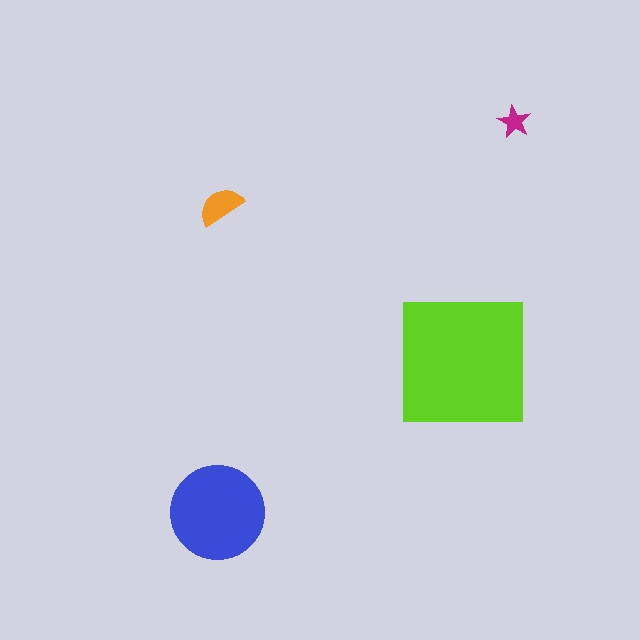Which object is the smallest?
The magenta star.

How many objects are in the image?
There are 4 objects in the image.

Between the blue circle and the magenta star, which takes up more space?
The blue circle.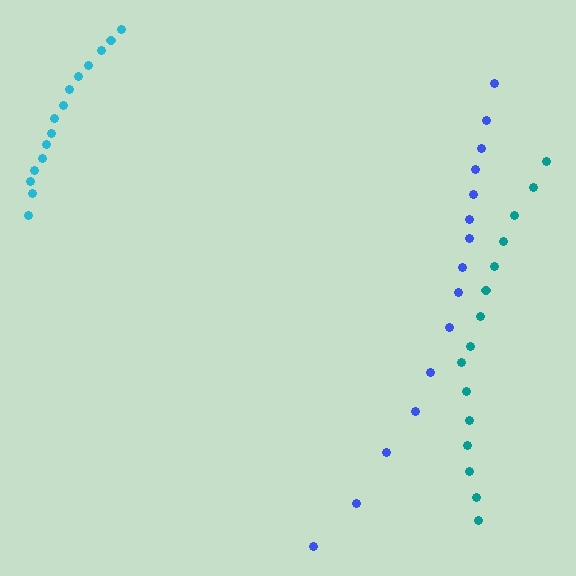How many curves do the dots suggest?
There are 3 distinct paths.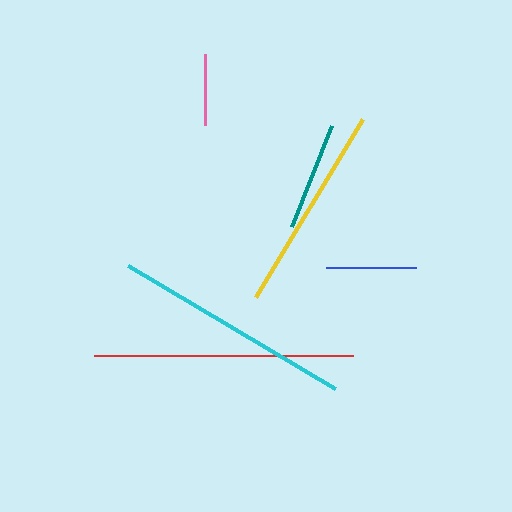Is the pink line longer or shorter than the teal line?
The teal line is longer than the pink line.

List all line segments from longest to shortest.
From longest to shortest: red, cyan, yellow, teal, blue, pink.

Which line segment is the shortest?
The pink line is the shortest at approximately 71 pixels.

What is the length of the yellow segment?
The yellow segment is approximately 208 pixels long.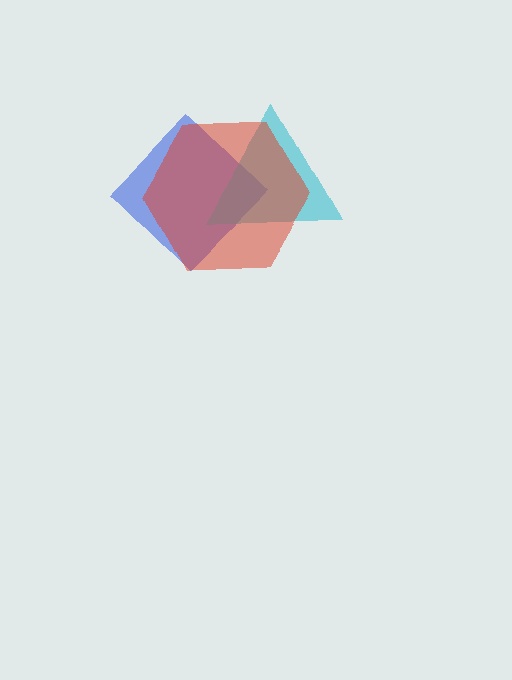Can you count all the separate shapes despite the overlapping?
Yes, there are 3 separate shapes.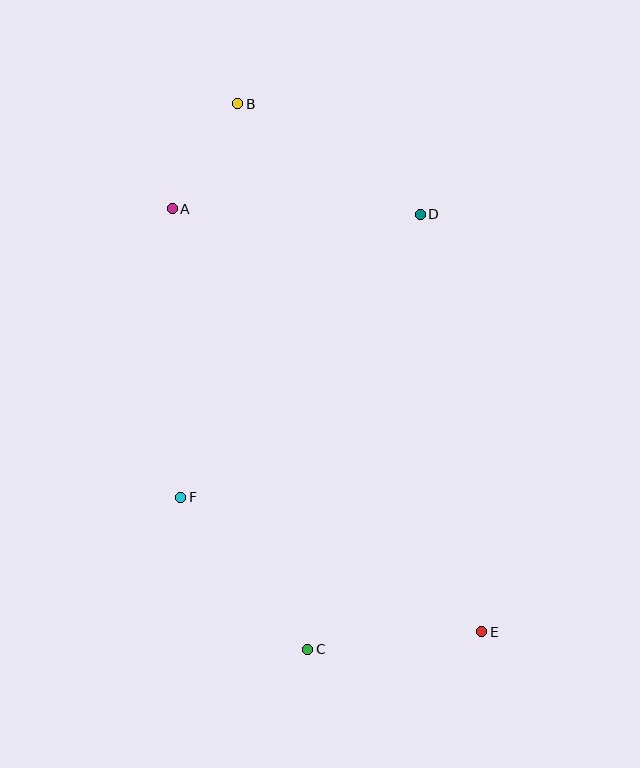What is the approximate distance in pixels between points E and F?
The distance between E and F is approximately 329 pixels.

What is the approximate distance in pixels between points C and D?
The distance between C and D is approximately 449 pixels.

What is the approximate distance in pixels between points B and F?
The distance between B and F is approximately 398 pixels.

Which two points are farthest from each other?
Points B and E are farthest from each other.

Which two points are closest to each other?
Points A and B are closest to each other.